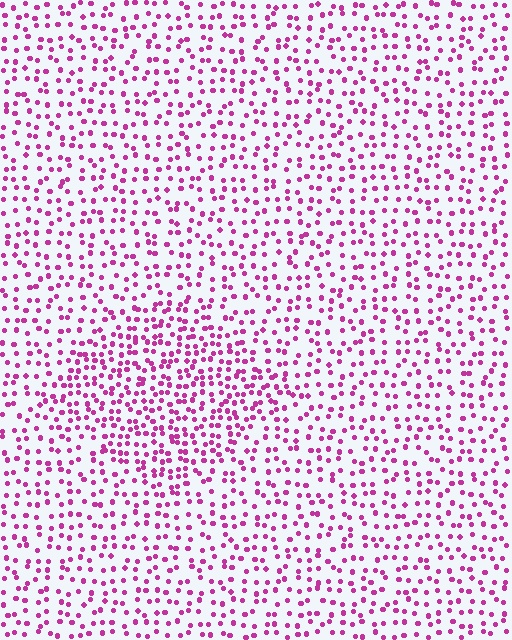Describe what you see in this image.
The image contains small magenta elements arranged at two different densities. A diamond-shaped region is visible where the elements are more densely packed than the surrounding area.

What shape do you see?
I see a diamond.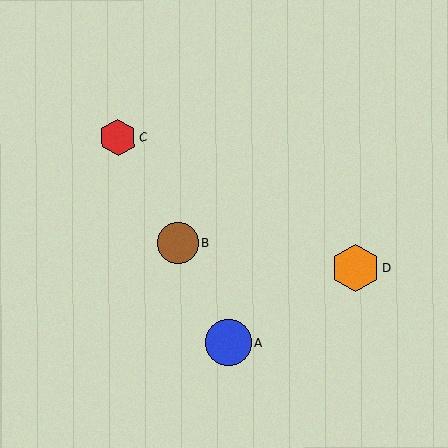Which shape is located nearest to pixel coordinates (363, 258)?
The orange hexagon (labeled D) at (356, 268) is nearest to that location.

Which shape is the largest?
The orange hexagon (labeled D) is the largest.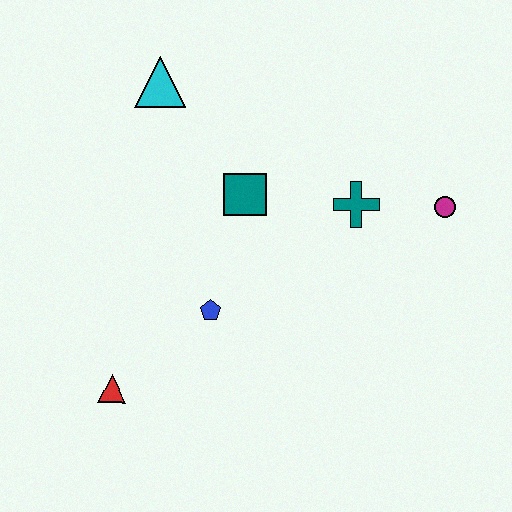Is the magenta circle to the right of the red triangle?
Yes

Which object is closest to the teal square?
The teal cross is closest to the teal square.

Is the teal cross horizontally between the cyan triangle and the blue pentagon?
No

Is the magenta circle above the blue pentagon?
Yes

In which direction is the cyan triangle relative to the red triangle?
The cyan triangle is above the red triangle.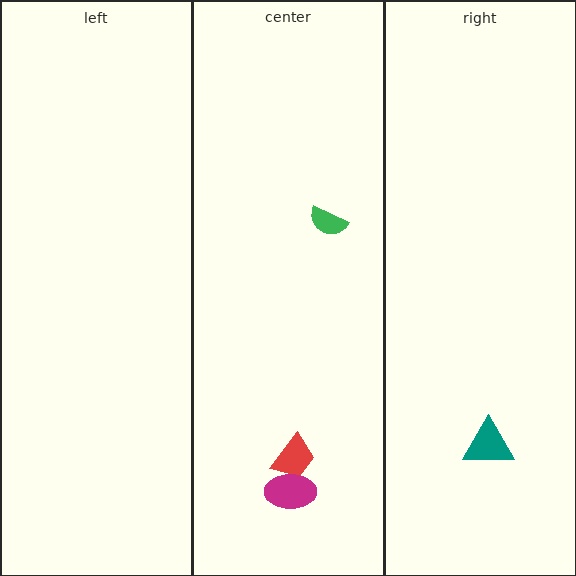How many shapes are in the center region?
3.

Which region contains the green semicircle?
The center region.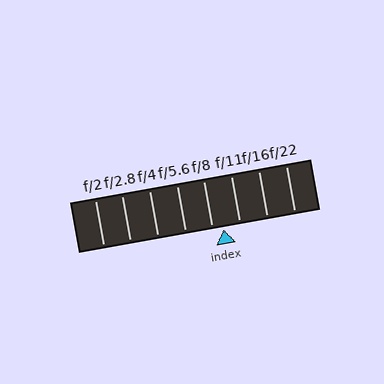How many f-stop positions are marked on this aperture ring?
There are 8 f-stop positions marked.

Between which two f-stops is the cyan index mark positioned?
The index mark is between f/8 and f/11.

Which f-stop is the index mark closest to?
The index mark is closest to f/8.